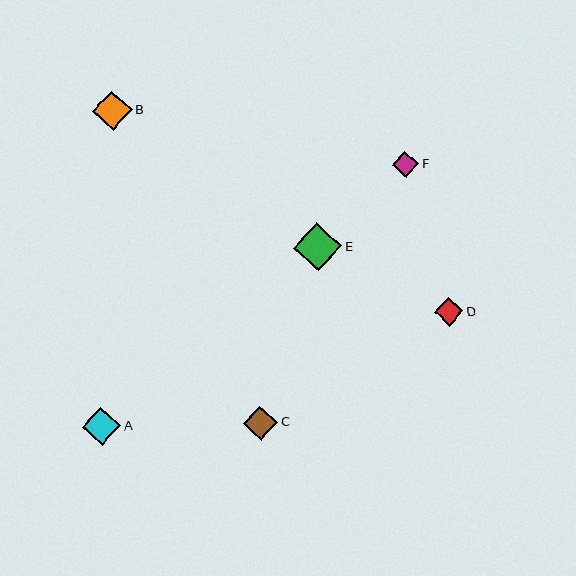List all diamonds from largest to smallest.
From largest to smallest: E, B, A, C, D, F.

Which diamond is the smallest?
Diamond F is the smallest with a size of approximately 27 pixels.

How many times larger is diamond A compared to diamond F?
Diamond A is approximately 1.4 times the size of diamond F.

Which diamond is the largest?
Diamond E is the largest with a size of approximately 48 pixels.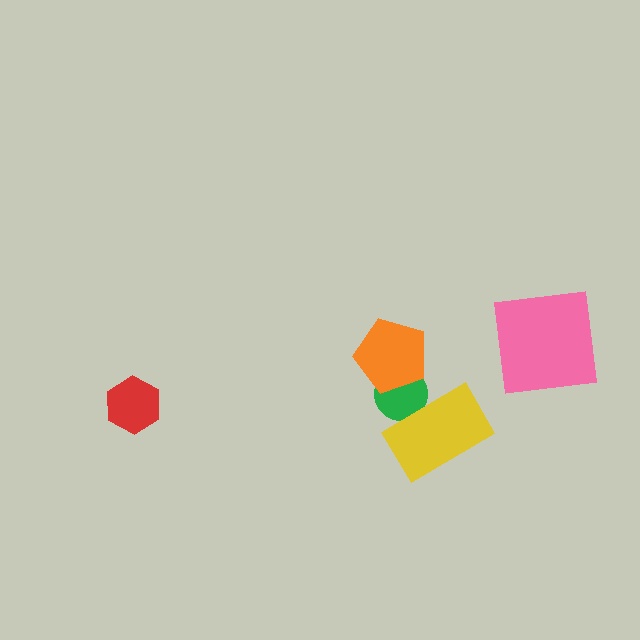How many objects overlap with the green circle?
2 objects overlap with the green circle.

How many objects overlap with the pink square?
0 objects overlap with the pink square.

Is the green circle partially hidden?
Yes, it is partially covered by another shape.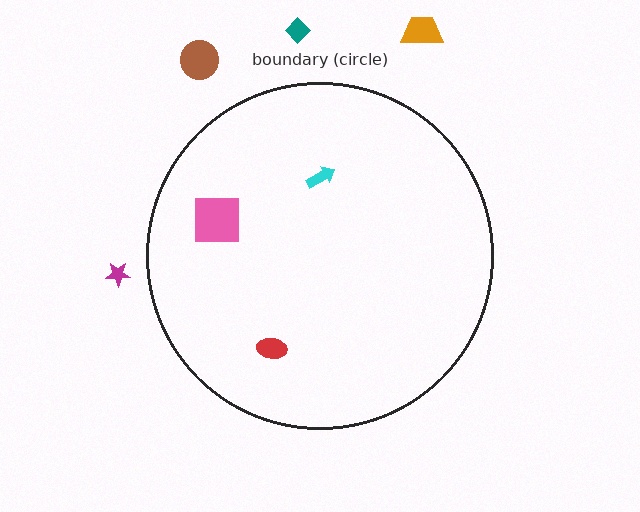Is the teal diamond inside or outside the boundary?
Outside.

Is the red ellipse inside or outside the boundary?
Inside.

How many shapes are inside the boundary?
3 inside, 4 outside.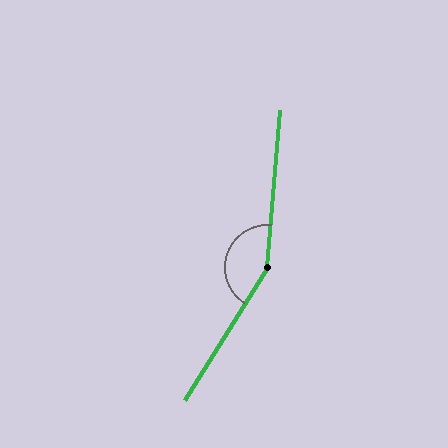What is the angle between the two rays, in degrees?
Approximately 153 degrees.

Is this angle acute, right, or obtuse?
It is obtuse.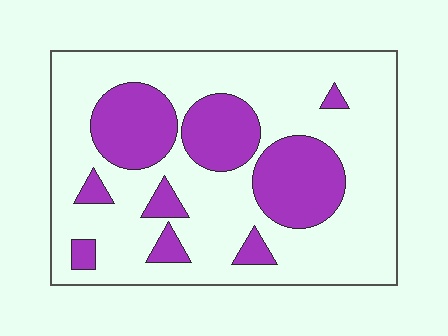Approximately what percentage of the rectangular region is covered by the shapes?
Approximately 30%.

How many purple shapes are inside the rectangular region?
9.